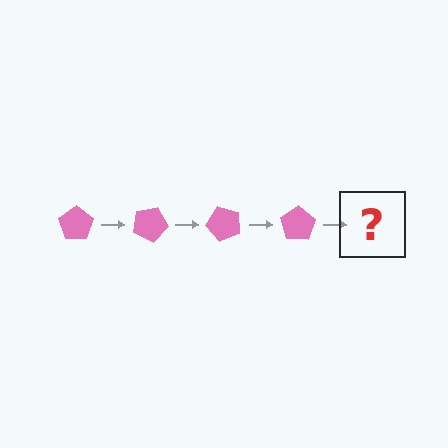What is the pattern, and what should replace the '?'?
The pattern is that the pentagon rotates 25 degrees each step. The '?' should be a pink pentagon rotated 100 degrees.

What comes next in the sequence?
The next element should be a pink pentagon rotated 100 degrees.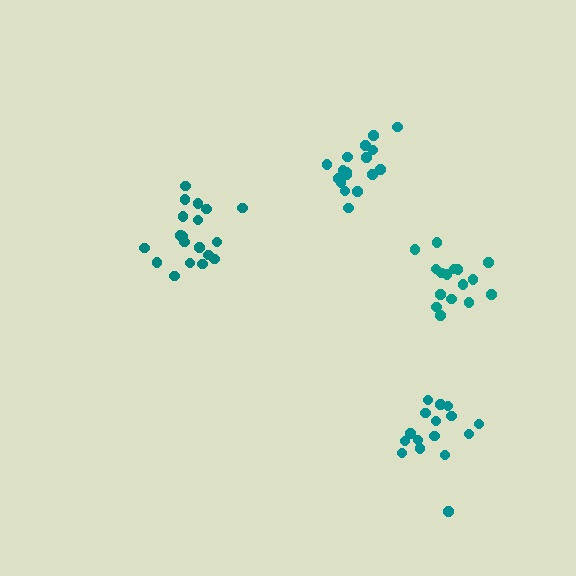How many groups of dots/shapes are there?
There are 4 groups.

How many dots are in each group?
Group 1: 20 dots, Group 2: 16 dots, Group 3: 17 dots, Group 4: 16 dots (69 total).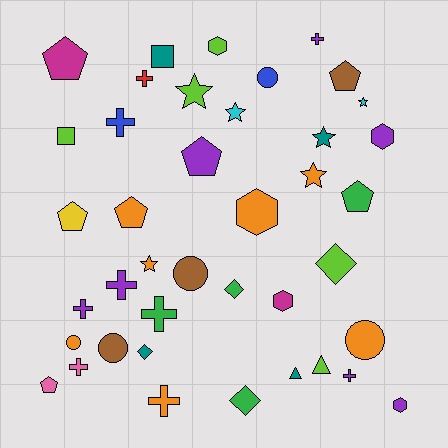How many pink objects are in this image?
There are 2 pink objects.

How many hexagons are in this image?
There are 5 hexagons.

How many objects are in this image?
There are 40 objects.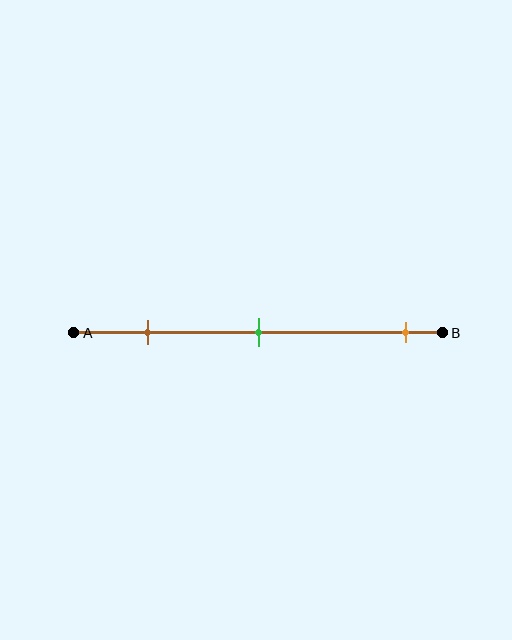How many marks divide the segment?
There are 3 marks dividing the segment.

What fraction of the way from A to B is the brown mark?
The brown mark is approximately 20% (0.2) of the way from A to B.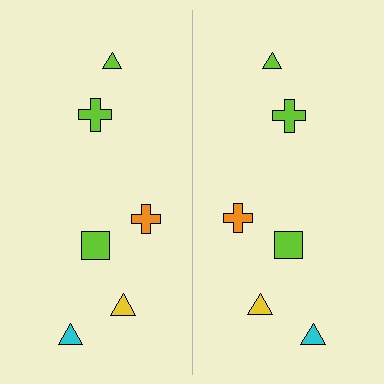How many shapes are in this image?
There are 12 shapes in this image.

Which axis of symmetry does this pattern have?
The pattern has a vertical axis of symmetry running through the center of the image.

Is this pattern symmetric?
Yes, this pattern has bilateral (reflection) symmetry.